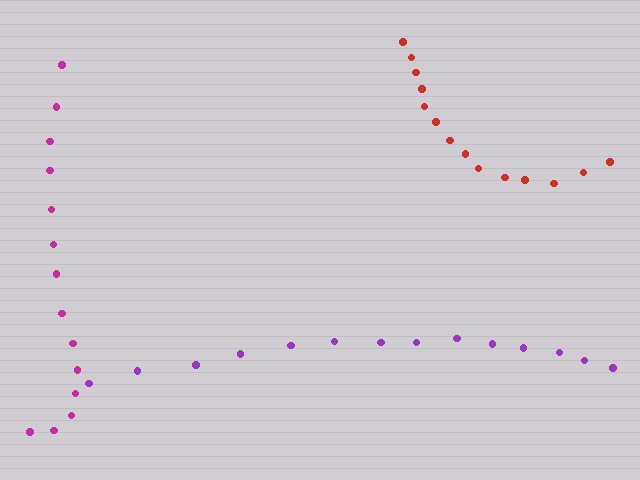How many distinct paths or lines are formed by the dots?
There are 3 distinct paths.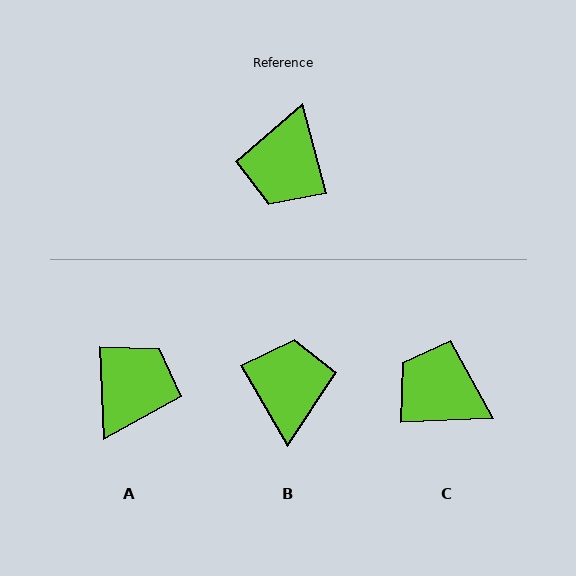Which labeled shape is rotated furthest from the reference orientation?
A, about 168 degrees away.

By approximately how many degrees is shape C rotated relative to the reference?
Approximately 102 degrees clockwise.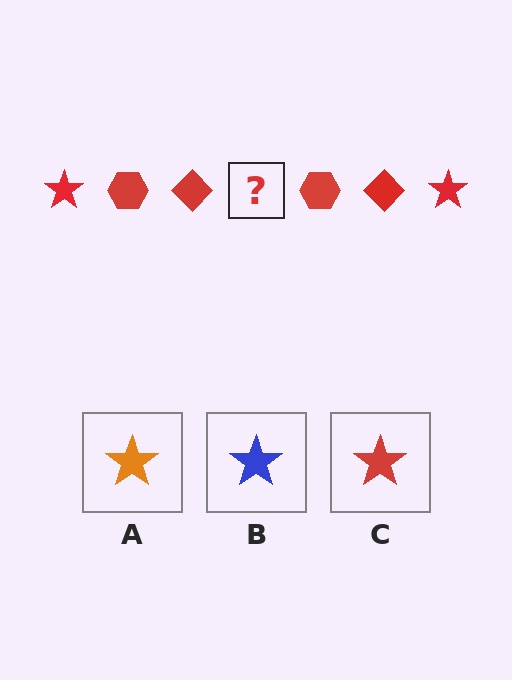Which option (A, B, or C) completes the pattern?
C.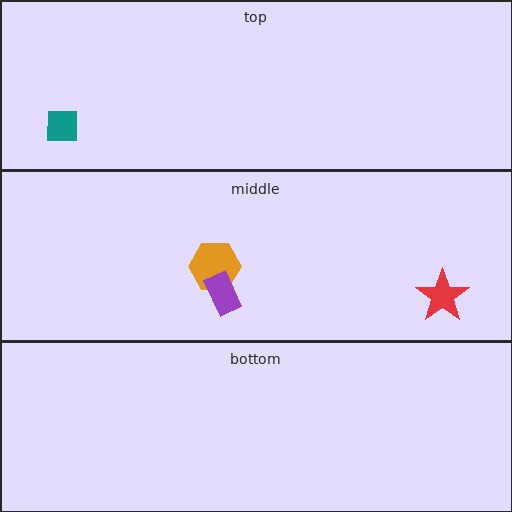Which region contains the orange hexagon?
The middle region.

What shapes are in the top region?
The teal square.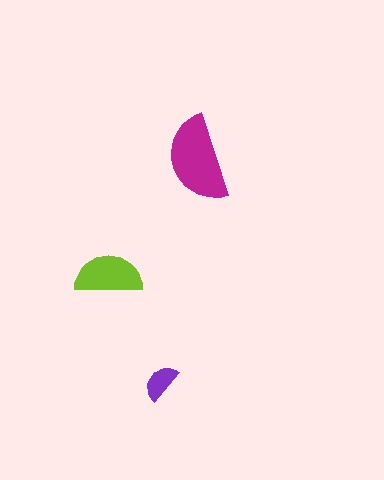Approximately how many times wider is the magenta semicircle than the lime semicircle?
About 1.5 times wider.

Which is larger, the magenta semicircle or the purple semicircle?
The magenta one.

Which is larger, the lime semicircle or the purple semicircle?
The lime one.